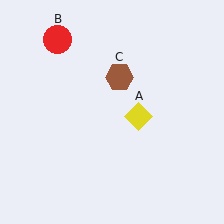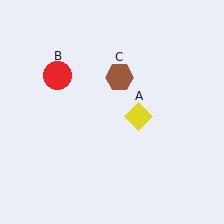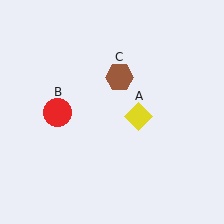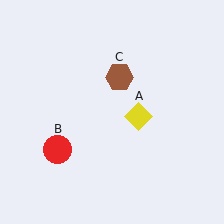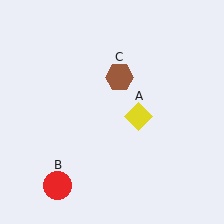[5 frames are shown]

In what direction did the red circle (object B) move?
The red circle (object B) moved down.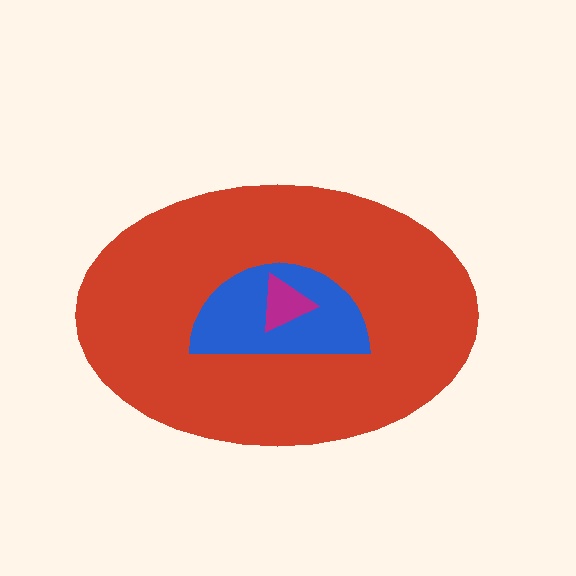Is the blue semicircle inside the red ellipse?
Yes.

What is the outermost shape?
The red ellipse.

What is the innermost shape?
The magenta triangle.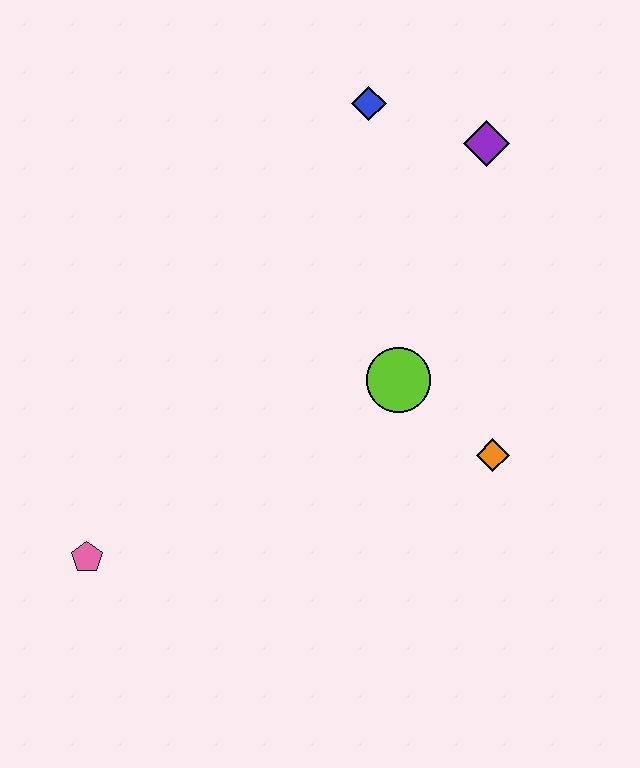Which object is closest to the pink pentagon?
The lime circle is closest to the pink pentagon.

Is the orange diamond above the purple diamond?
No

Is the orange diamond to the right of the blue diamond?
Yes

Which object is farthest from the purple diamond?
The pink pentagon is farthest from the purple diamond.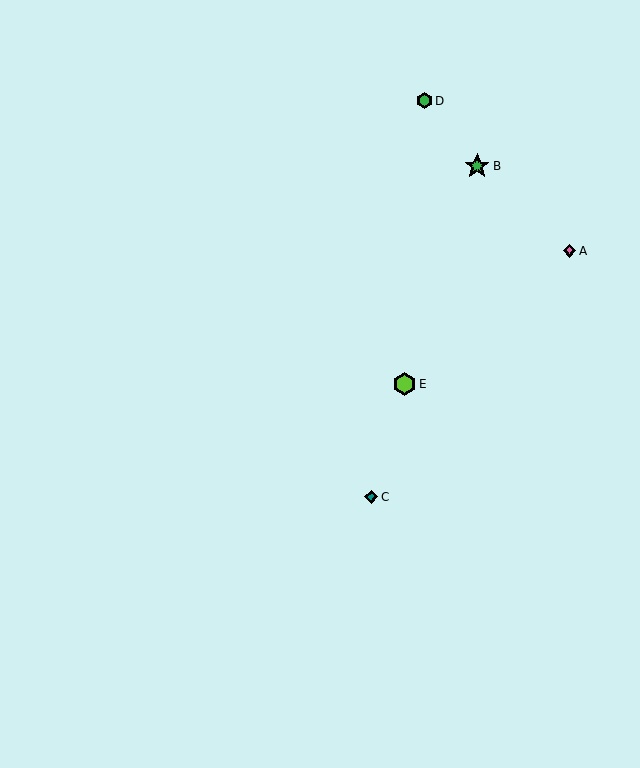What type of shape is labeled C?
Shape C is a teal diamond.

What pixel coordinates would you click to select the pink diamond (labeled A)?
Click at (569, 251) to select the pink diamond A.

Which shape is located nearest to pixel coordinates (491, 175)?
The green star (labeled B) at (477, 166) is nearest to that location.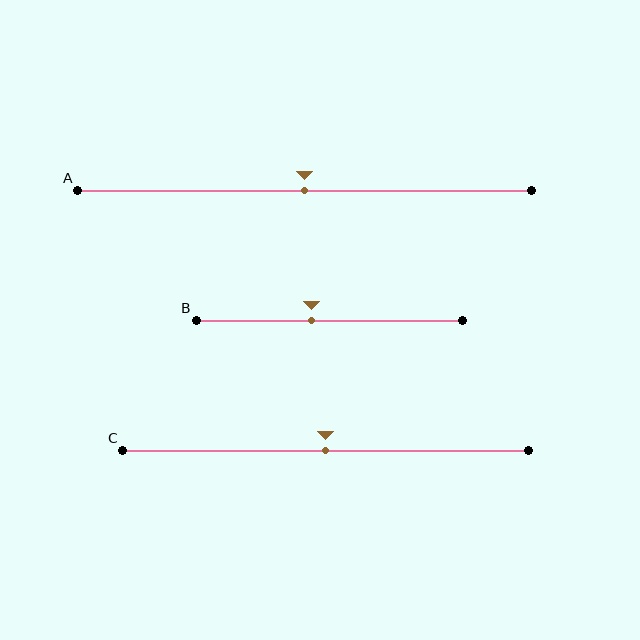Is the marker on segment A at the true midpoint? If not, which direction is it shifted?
Yes, the marker on segment A is at the true midpoint.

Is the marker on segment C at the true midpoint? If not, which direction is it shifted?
Yes, the marker on segment C is at the true midpoint.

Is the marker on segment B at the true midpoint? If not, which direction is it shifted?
No, the marker on segment B is shifted to the left by about 7% of the segment length.